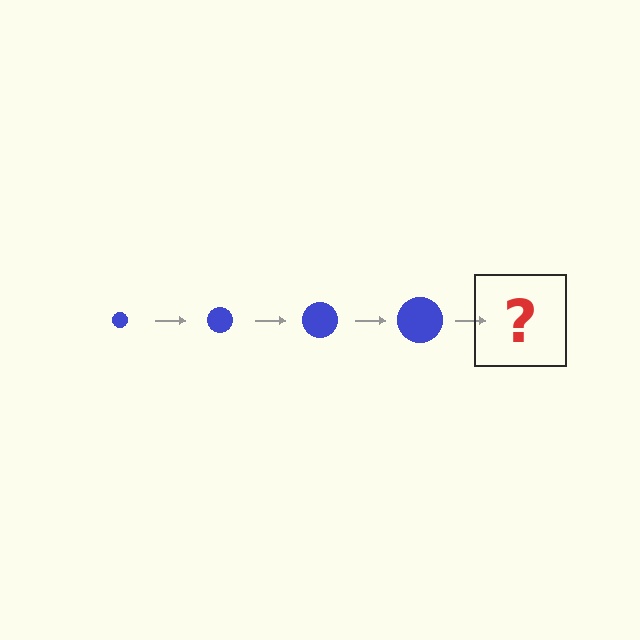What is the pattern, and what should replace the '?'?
The pattern is that the circle gets progressively larger each step. The '?' should be a blue circle, larger than the previous one.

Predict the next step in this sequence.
The next step is a blue circle, larger than the previous one.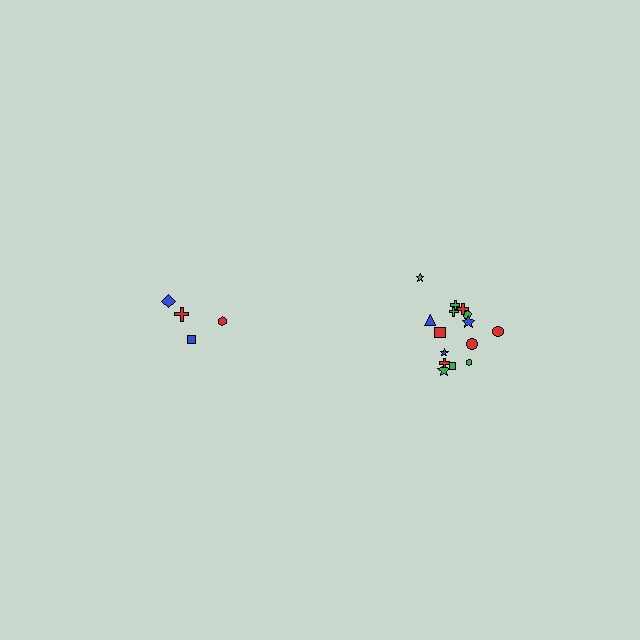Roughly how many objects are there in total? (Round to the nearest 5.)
Roughly 20 objects in total.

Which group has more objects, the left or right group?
The right group.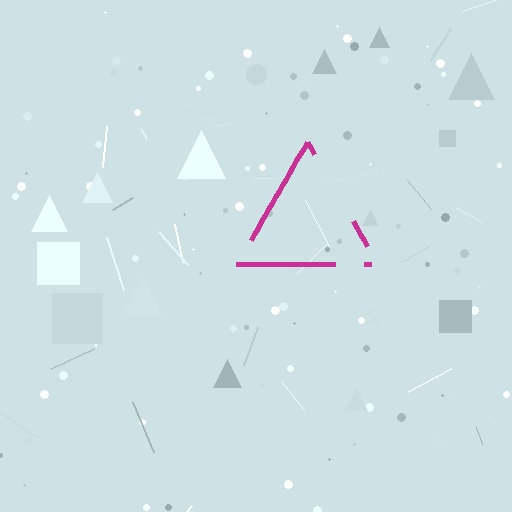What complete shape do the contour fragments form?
The contour fragments form a triangle.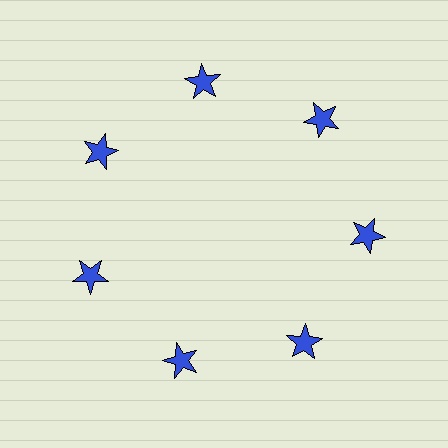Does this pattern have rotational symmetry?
Yes, this pattern has 7-fold rotational symmetry. It looks the same after rotating 51 degrees around the center.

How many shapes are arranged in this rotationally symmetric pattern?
There are 7 shapes, arranged in 7 groups of 1.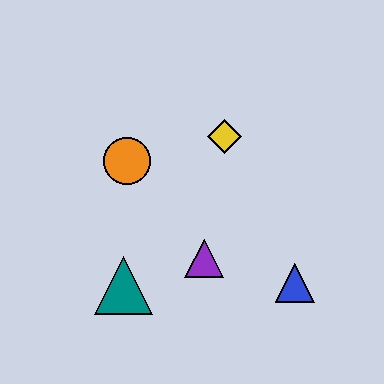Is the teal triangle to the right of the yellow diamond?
No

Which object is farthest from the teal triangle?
The yellow diamond is farthest from the teal triangle.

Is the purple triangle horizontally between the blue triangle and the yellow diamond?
No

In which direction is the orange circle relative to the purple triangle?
The orange circle is above the purple triangle.